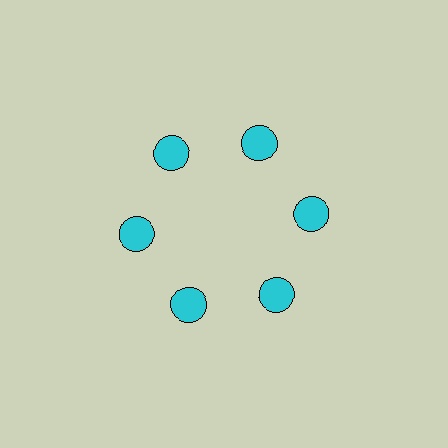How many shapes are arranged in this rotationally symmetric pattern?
There are 6 shapes, arranged in 6 groups of 1.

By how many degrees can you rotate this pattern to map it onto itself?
The pattern maps onto itself every 60 degrees of rotation.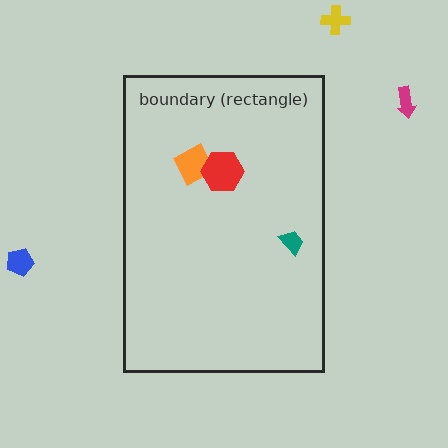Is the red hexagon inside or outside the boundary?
Inside.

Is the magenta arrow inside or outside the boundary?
Outside.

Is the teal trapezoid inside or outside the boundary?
Inside.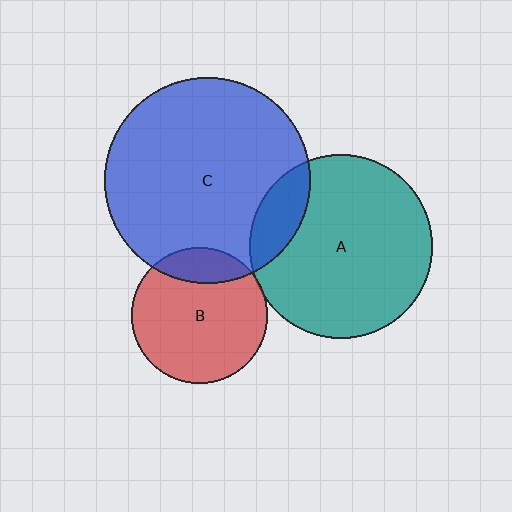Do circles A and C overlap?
Yes.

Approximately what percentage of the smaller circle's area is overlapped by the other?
Approximately 15%.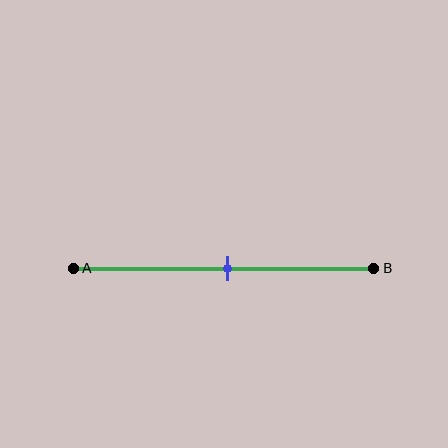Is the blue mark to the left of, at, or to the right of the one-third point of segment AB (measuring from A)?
The blue mark is to the right of the one-third point of segment AB.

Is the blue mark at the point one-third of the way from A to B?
No, the mark is at about 50% from A, not at the 33% one-third point.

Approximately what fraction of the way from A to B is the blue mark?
The blue mark is approximately 50% of the way from A to B.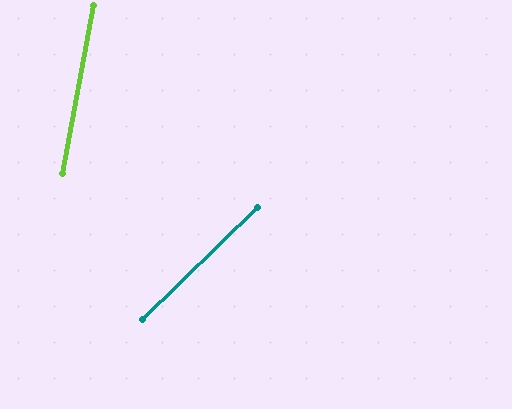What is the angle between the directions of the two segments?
Approximately 35 degrees.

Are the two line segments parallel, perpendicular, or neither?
Neither parallel nor perpendicular — they differ by about 35°.